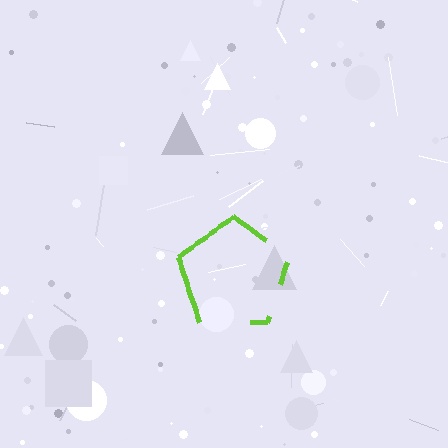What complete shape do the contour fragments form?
The contour fragments form a pentagon.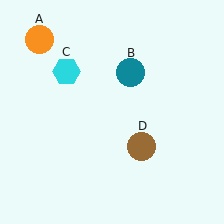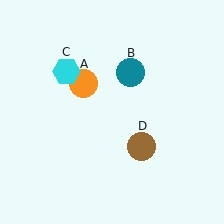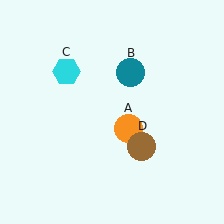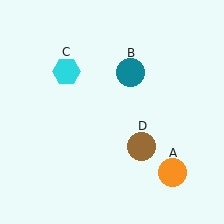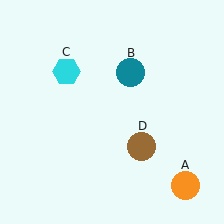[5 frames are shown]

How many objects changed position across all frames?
1 object changed position: orange circle (object A).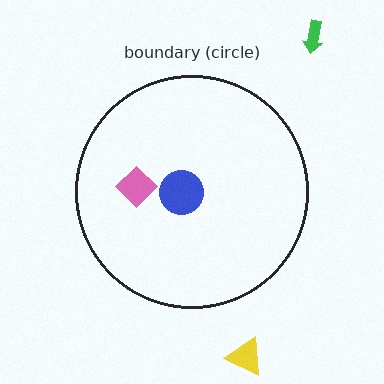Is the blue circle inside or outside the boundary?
Inside.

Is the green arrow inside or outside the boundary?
Outside.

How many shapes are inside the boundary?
2 inside, 2 outside.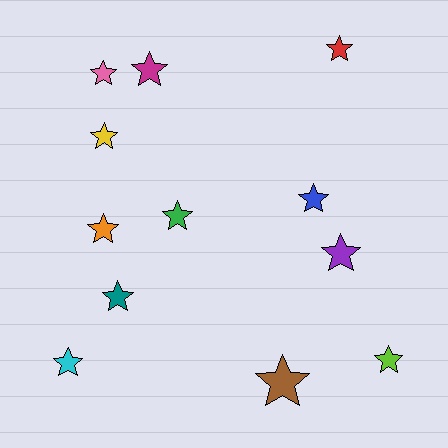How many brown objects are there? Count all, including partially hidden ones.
There is 1 brown object.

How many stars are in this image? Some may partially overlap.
There are 12 stars.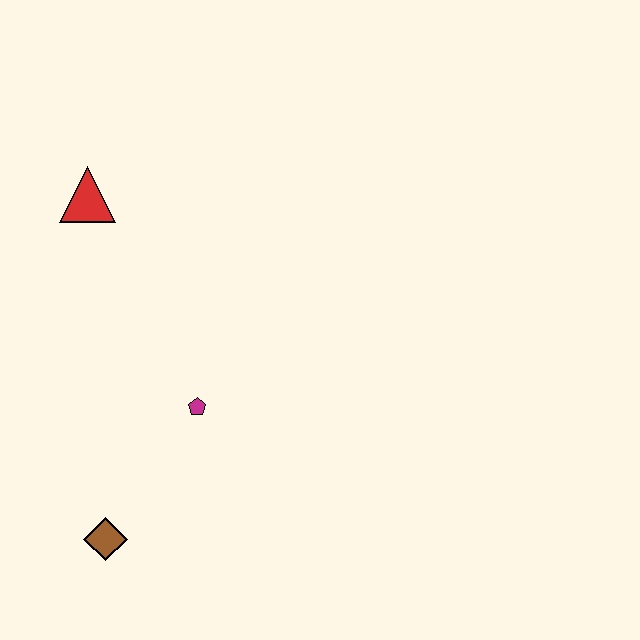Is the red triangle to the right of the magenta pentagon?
No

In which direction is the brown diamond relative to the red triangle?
The brown diamond is below the red triangle.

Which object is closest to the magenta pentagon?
The brown diamond is closest to the magenta pentagon.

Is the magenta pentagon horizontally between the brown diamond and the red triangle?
No